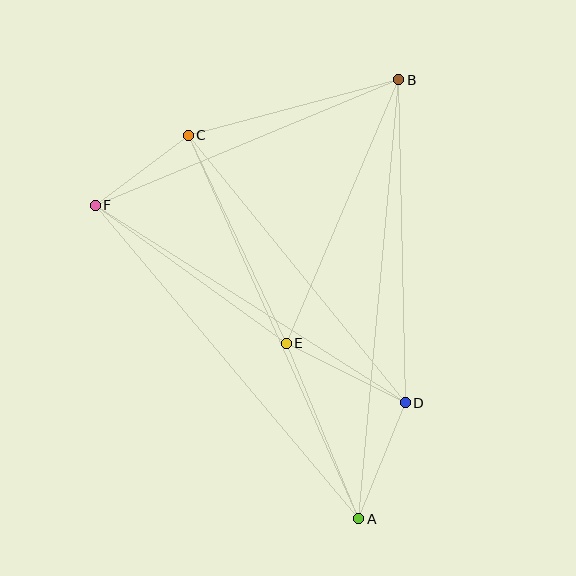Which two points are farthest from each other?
Points A and B are farthest from each other.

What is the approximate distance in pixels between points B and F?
The distance between B and F is approximately 328 pixels.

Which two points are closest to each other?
Points C and F are closest to each other.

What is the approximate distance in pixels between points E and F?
The distance between E and F is approximately 235 pixels.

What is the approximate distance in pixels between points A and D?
The distance between A and D is approximately 125 pixels.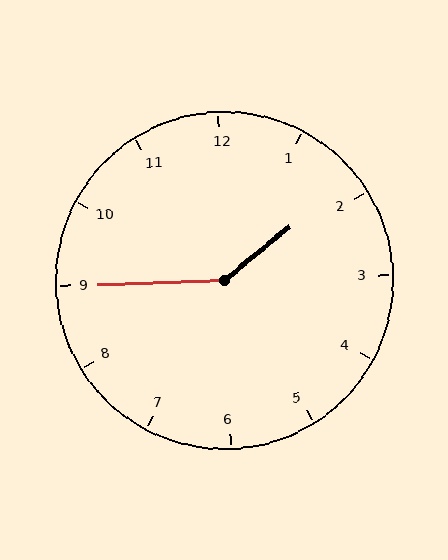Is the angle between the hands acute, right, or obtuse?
It is obtuse.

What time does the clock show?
1:45.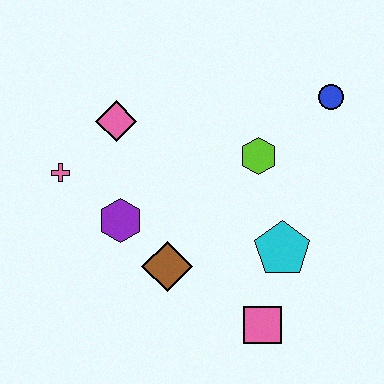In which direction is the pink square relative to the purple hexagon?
The pink square is to the right of the purple hexagon.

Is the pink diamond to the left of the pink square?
Yes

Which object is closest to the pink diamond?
The pink cross is closest to the pink diamond.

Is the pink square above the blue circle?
No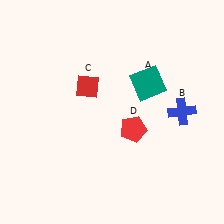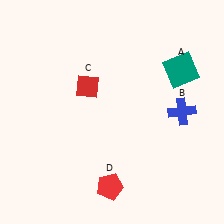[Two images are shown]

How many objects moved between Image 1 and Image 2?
2 objects moved between the two images.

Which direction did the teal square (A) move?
The teal square (A) moved right.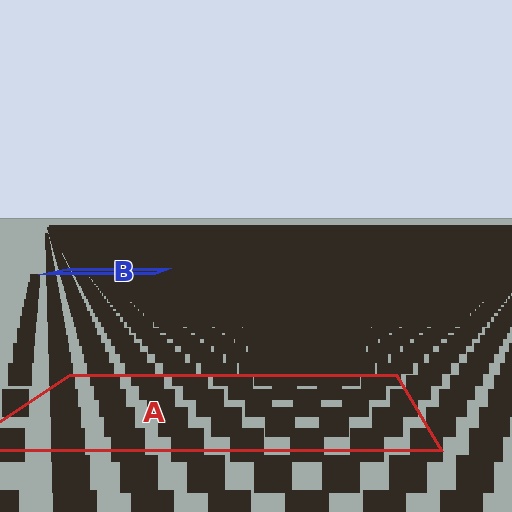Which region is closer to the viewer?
Region A is closer. The texture elements there are larger and more spread out.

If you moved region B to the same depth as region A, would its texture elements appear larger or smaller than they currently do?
They would appear larger. At a closer depth, the same texture elements are projected at a bigger on-screen size.